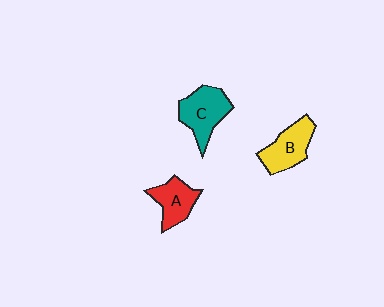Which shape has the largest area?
Shape C (teal).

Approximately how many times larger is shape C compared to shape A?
Approximately 1.3 times.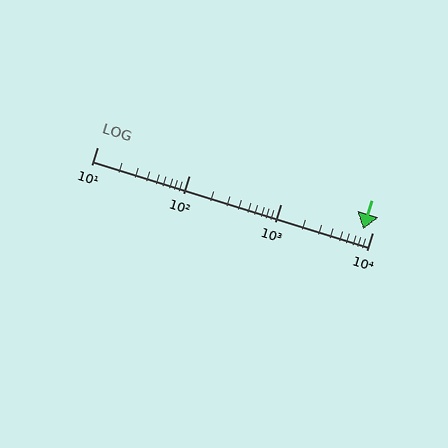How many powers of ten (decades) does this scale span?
The scale spans 3 decades, from 10 to 10000.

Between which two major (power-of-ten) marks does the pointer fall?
The pointer is between 1000 and 10000.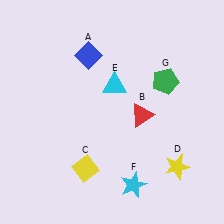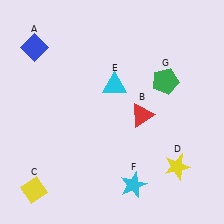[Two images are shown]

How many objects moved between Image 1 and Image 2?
2 objects moved between the two images.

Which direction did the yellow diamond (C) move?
The yellow diamond (C) moved left.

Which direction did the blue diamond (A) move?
The blue diamond (A) moved left.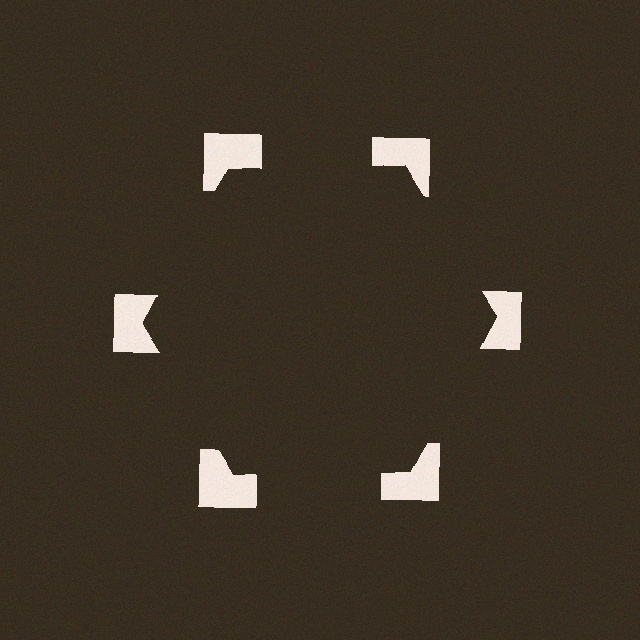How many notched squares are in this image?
There are 6 — one at each vertex of the illusory hexagon.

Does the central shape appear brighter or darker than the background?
It typically appears slightly darker than the background, even though no actual brightness change is drawn.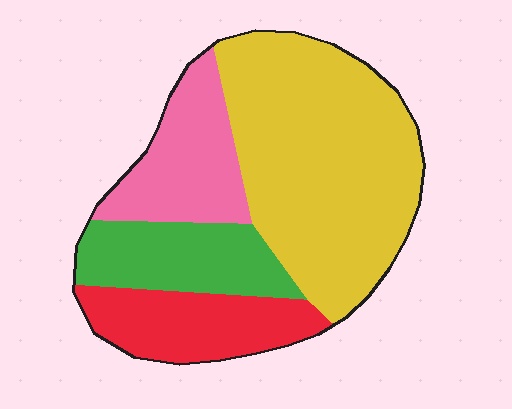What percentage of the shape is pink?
Pink takes up about one sixth (1/6) of the shape.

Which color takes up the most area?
Yellow, at roughly 50%.